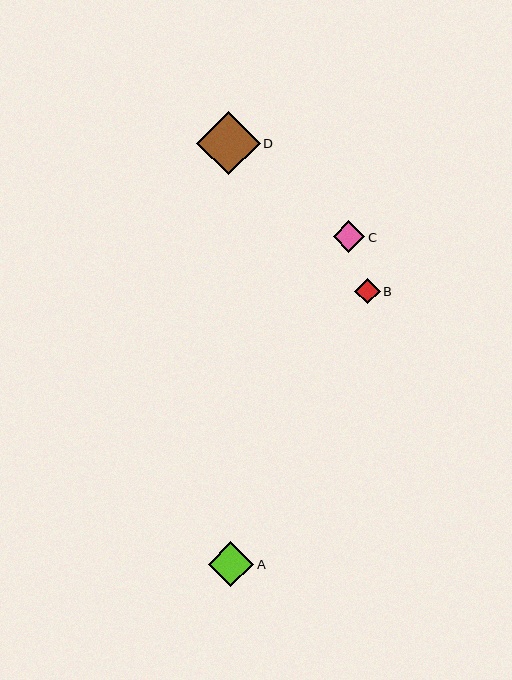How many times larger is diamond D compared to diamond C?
Diamond D is approximately 2.0 times the size of diamond C.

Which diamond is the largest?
Diamond D is the largest with a size of approximately 64 pixels.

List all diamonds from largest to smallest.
From largest to smallest: D, A, C, B.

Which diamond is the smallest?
Diamond B is the smallest with a size of approximately 25 pixels.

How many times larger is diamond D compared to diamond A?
Diamond D is approximately 1.4 times the size of diamond A.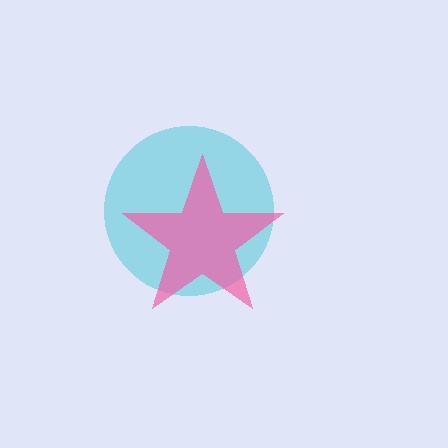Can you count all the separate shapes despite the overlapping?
Yes, there are 2 separate shapes.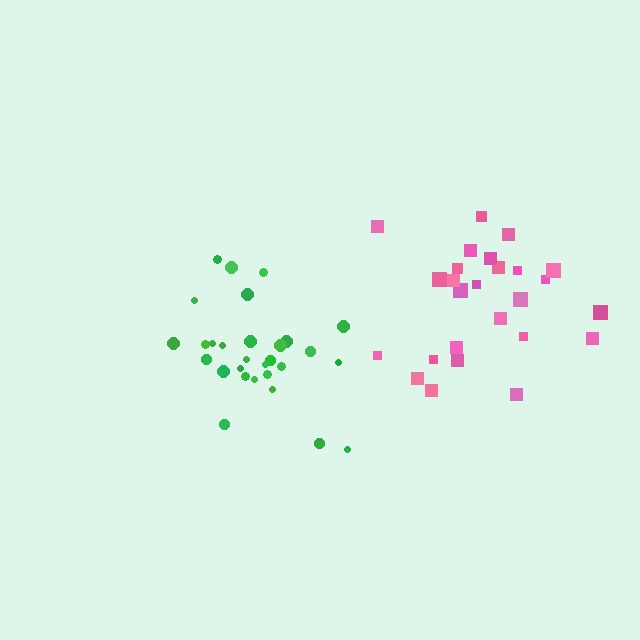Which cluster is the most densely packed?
Green.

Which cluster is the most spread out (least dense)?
Pink.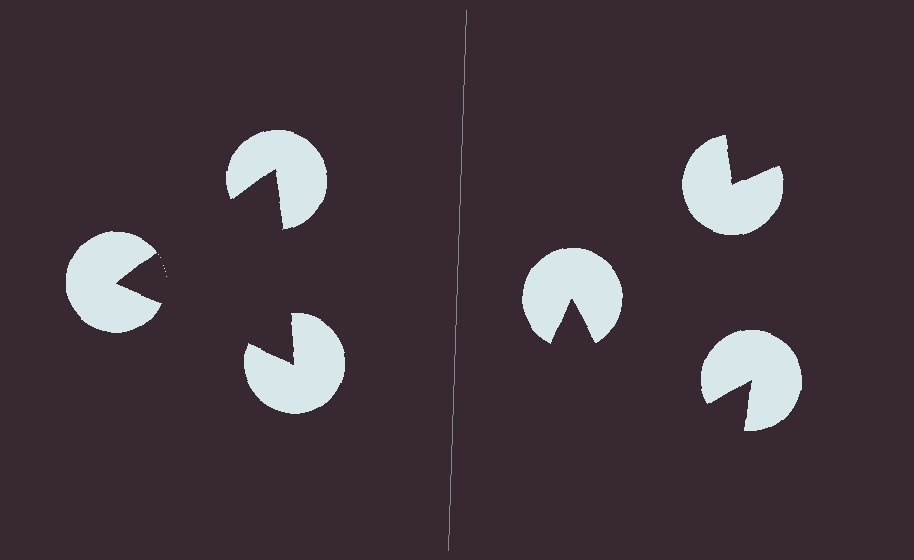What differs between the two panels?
The pac-man discs are positioned identically on both sides; only the wedge orientations differ. On the left they align to a triangle; on the right they are misaligned.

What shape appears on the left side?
An illusory triangle.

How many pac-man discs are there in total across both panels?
6 — 3 on each side.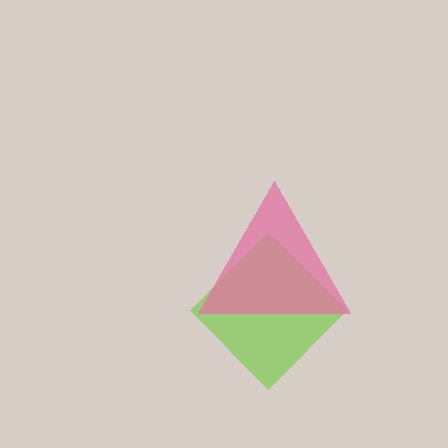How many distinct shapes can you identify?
There are 2 distinct shapes: a lime diamond, a pink triangle.